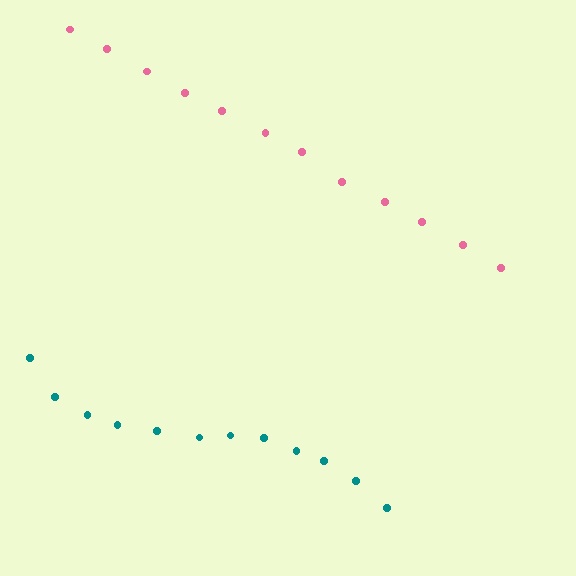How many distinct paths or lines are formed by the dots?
There are 2 distinct paths.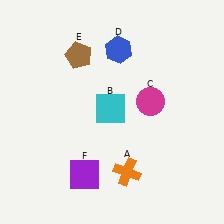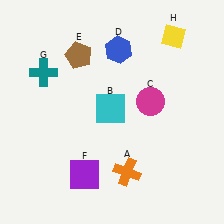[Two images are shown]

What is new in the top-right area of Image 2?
A yellow diamond (H) was added in the top-right area of Image 2.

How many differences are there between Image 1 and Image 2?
There are 2 differences between the two images.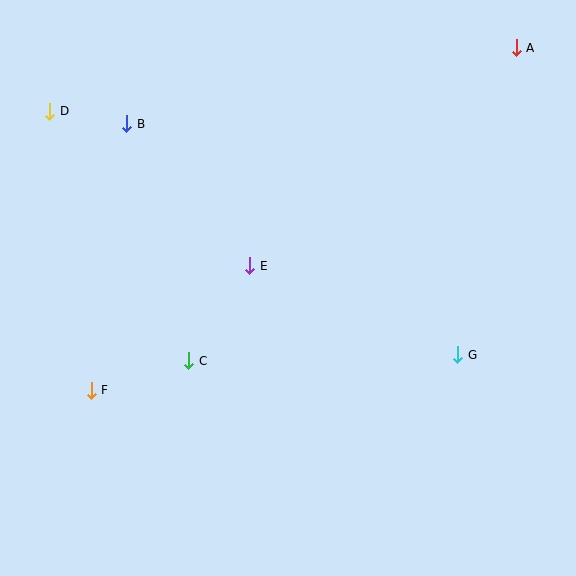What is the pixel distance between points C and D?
The distance between C and D is 285 pixels.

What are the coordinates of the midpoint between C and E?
The midpoint between C and E is at (219, 313).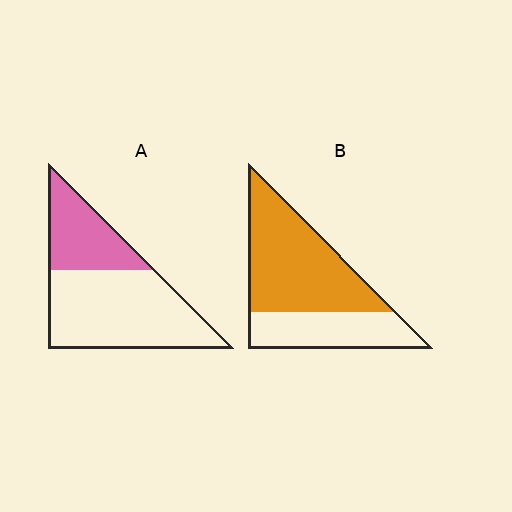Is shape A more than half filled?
No.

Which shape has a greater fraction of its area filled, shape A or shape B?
Shape B.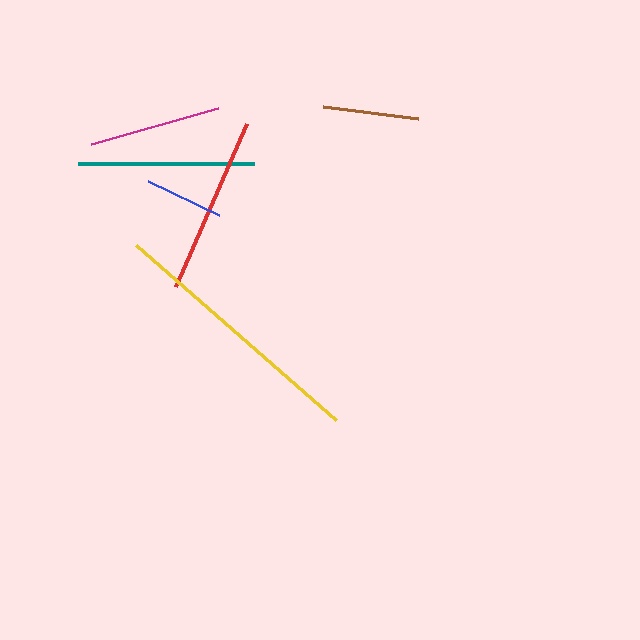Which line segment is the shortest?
The blue line is the shortest at approximately 80 pixels.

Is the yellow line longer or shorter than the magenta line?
The yellow line is longer than the magenta line.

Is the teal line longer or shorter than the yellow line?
The yellow line is longer than the teal line.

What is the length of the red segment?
The red segment is approximately 178 pixels long.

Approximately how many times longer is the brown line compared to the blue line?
The brown line is approximately 1.2 times the length of the blue line.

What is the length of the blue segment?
The blue segment is approximately 80 pixels long.